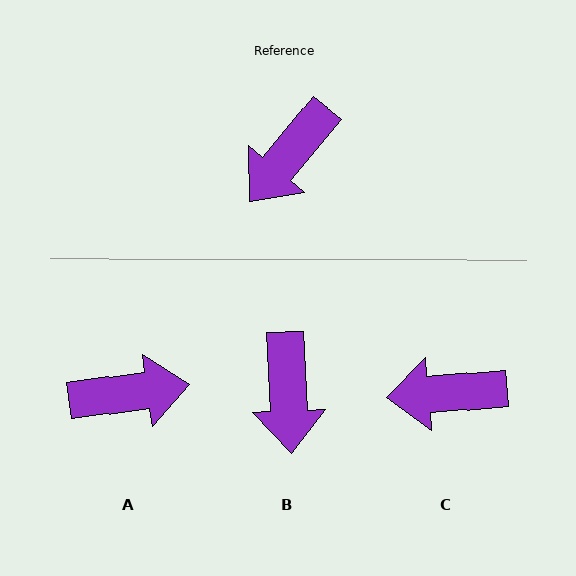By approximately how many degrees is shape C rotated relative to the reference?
Approximately 45 degrees clockwise.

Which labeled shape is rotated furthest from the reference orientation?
A, about 138 degrees away.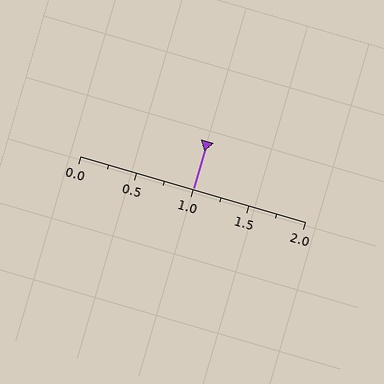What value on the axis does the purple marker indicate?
The marker indicates approximately 1.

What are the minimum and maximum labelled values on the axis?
The axis runs from 0.0 to 2.0.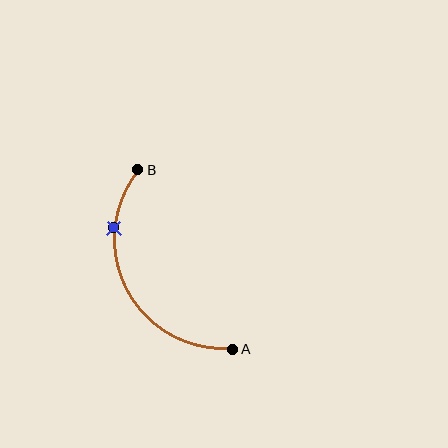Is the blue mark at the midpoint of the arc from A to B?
No. The blue mark lies on the arc but is closer to endpoint B. The arc midpoint would be at the point on the curve equidistant along the arc from both A and B.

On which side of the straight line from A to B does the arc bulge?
The arc bulges to the left of the straight line connecting A and B.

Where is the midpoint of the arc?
The arc midpoint is the point on the curve farthest from the straight line joining A and B. It sits to the left of that line.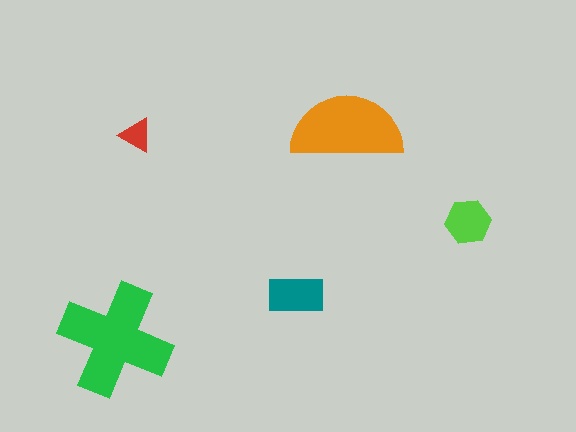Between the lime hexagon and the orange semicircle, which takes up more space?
The orange semicircle.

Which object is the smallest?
The red triangle.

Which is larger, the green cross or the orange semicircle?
The green cross.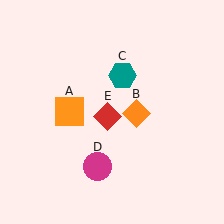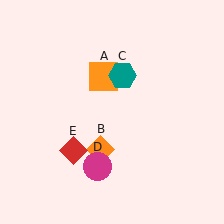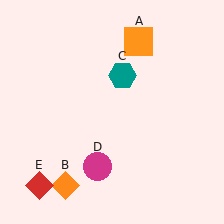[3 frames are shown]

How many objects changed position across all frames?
3 objects changed position: orange square (object A), orange diamond (object B), red diamond (object E).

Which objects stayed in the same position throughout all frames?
Teal hexagon (object C) and magenta circle (object D) remained stationary.